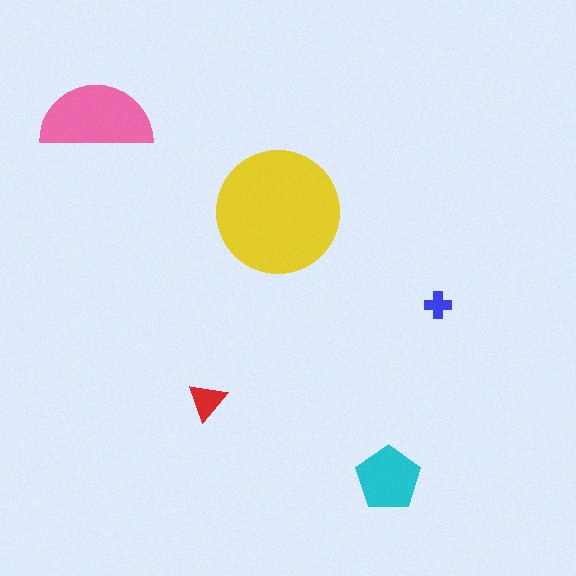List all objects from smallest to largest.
The blue cross, the red triangle, the cyan pentagon, the pink semicircle, the yellow circle.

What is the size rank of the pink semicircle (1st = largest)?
2nd.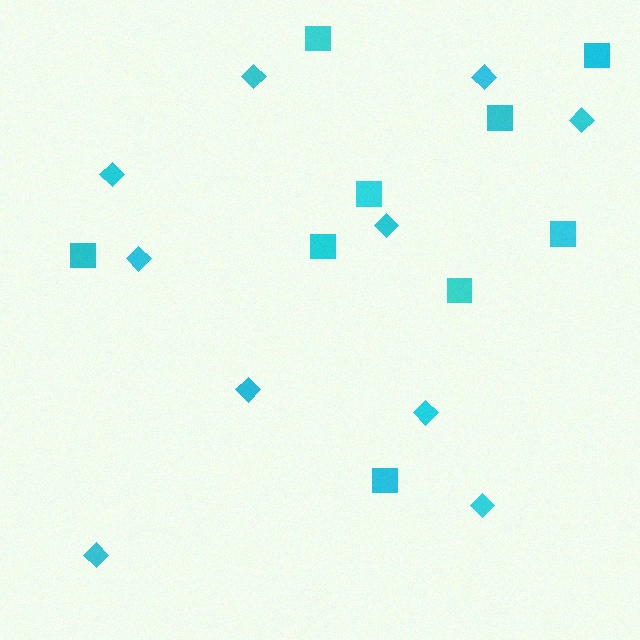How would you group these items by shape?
There are 2 groups: one group of diamonds (10) and one group of squares (9).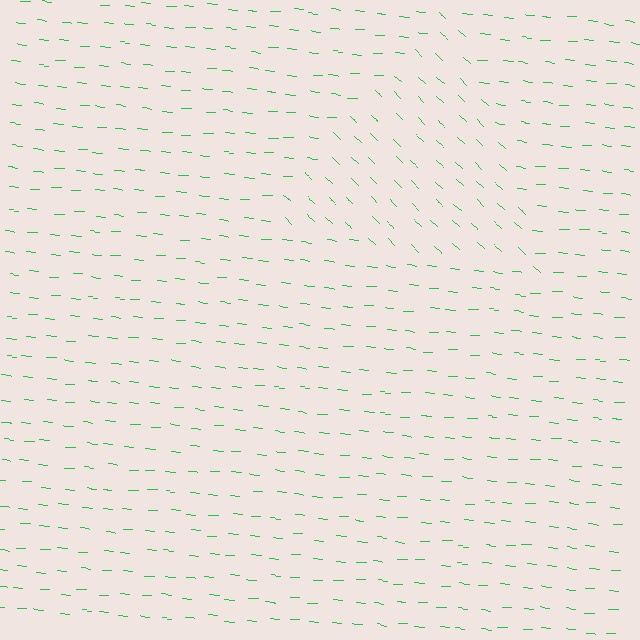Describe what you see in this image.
The image is filled with small green line segments. A triangle region in the image has lines oriented differently from the surrounding lines, creating a visible texture boundary.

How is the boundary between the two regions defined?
The boundary is defined purely by a change in line orientation (approximately 38 degrees difference). All lines are the same color and thickness.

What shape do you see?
I see a triangle.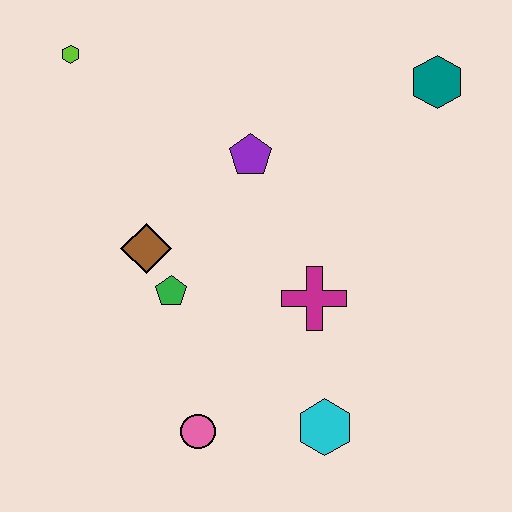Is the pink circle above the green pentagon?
No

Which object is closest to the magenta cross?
The cyan hexagon is closest to the magenta cross.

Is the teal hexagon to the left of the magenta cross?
No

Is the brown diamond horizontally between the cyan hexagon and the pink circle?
No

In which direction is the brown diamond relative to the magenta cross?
The brown diamond is to the left of the magenta cross.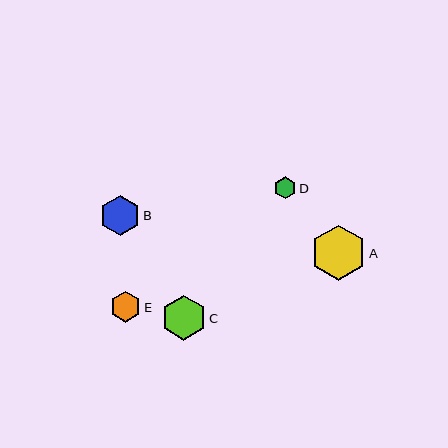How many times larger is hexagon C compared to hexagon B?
Hexagon C is approximately 1.1 times the size of hexagon B.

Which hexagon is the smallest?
Hexagon D is the smallest with a size of approximately 22 pixels.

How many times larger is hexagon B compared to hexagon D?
Hexagon B is approximately 1.8 times the size of hexagon D.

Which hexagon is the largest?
Hexagon A is the largest with a size of approximately 55 pixels.